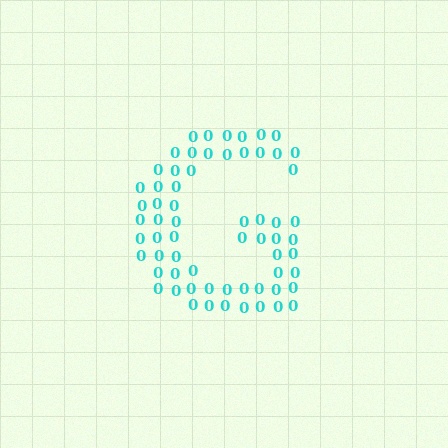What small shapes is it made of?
It is made of small digit 0's.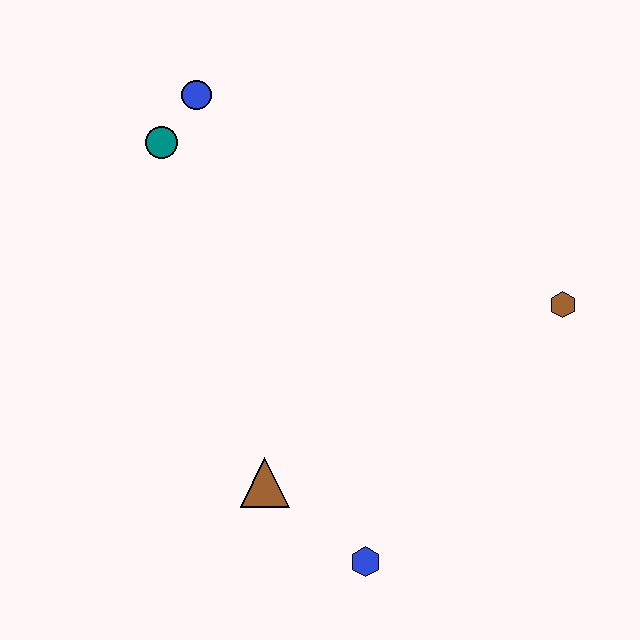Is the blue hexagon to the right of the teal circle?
Yes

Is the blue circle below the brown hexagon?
No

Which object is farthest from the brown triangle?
The blue circle is farthest from the brown triangle.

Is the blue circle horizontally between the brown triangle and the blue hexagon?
No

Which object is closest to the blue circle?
The teal circle is closest to the blue circle.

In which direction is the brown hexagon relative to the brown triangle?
The brown hexagon is to the right of the brown triangle.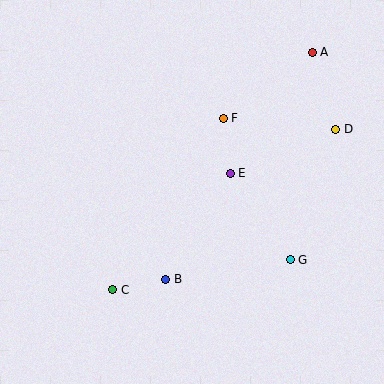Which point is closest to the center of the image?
Point E at (230, 173) is closest to the center.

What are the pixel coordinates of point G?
Point G is at (290, 260).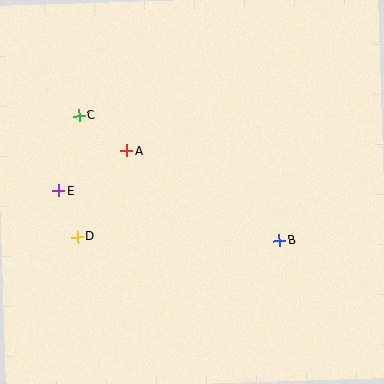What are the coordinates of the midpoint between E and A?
The midpoint between E and A is at (92, 171).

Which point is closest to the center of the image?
Point A at (126, 151) is closest to the center.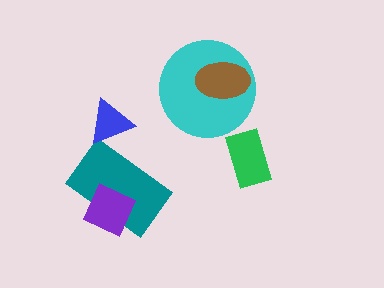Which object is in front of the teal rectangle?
The purple diamond is in front of the teal rectangle.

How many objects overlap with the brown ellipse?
1 object overlaps with the brown ellipse.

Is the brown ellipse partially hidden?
No, no other shape covers it.